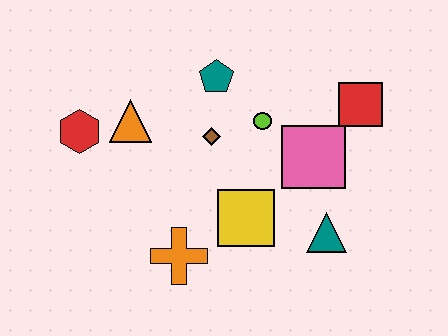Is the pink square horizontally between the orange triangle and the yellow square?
No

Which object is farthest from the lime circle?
The red hexagon is farthest from the lime circle.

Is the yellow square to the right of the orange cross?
Yes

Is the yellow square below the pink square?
Yes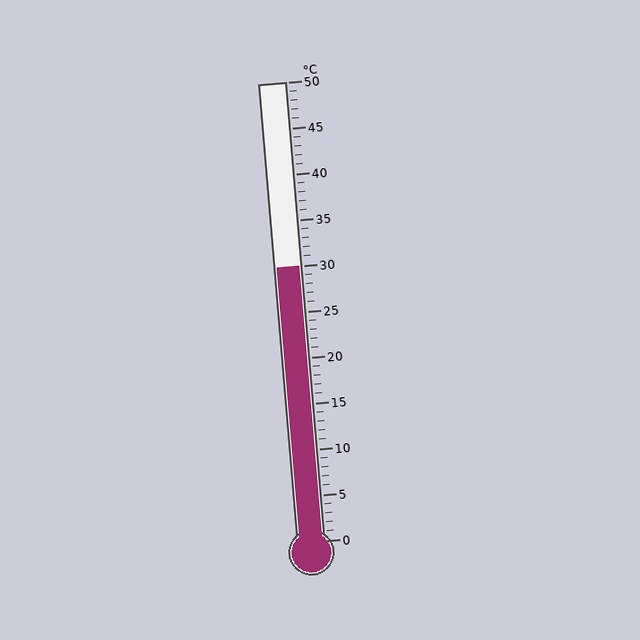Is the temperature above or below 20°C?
The temperature is above 20°C.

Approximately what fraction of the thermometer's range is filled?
The thermometer is filled to approximately 60% of its range.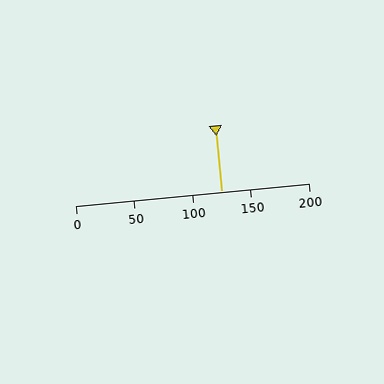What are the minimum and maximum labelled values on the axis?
The axis runs from 0 to 200.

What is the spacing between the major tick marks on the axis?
The major ticks are spaced 50 apart.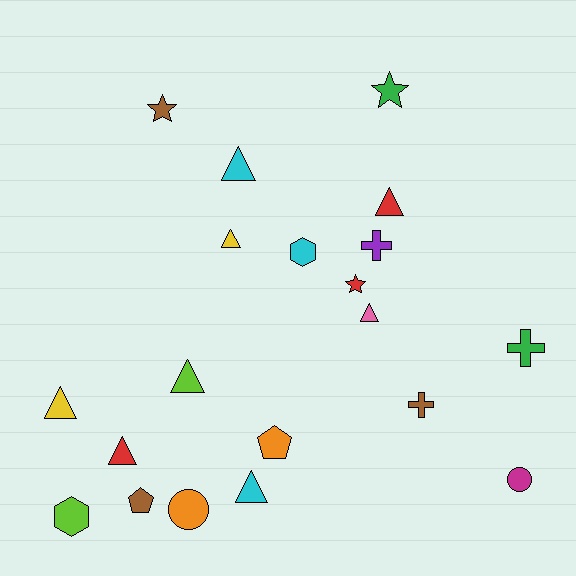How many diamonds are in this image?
There are no diamonds.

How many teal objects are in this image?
There are no teal objects.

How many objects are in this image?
There are 20 objects.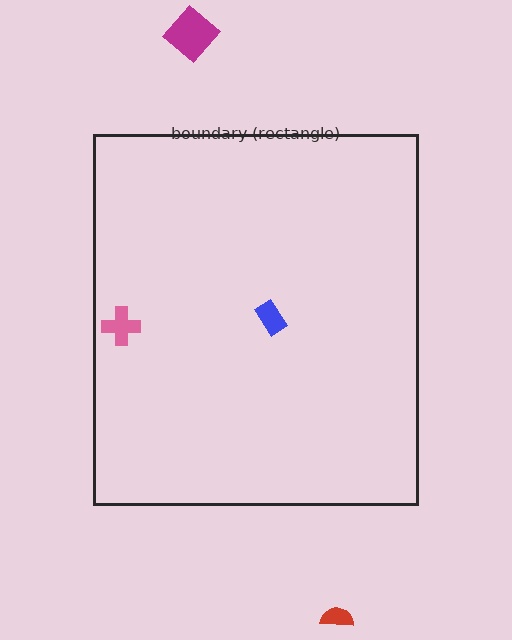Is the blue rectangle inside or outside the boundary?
Inside.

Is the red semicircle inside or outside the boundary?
Outside.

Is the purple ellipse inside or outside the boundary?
Outside.